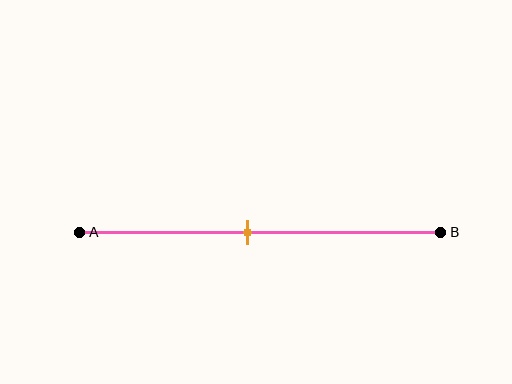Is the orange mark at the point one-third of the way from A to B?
No, the mark is at about 45% from A, not at the 33% one-third point.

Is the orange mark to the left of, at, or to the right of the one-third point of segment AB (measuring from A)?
The orange mark is to the right of the one-third point of segment AB.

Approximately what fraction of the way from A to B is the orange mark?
The orange mark is approximately 45% of the way from A to B.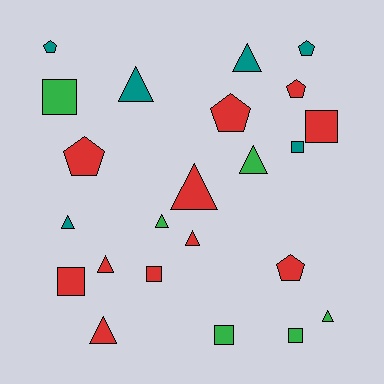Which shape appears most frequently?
Triangle, with 10 objects.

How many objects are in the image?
There are 23 objects.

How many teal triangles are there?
There are 3 teal triangles.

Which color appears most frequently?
Red, with 11 objects.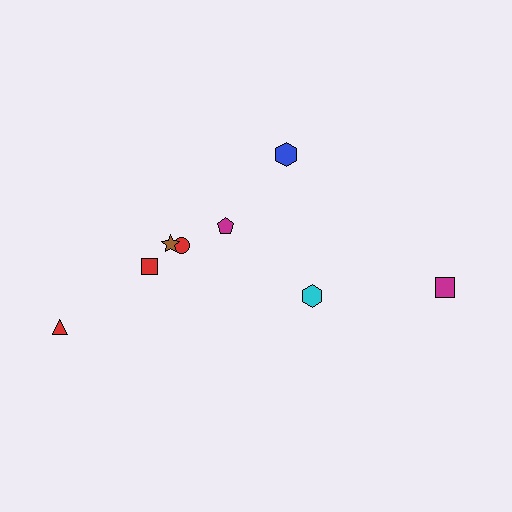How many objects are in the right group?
There are 3 objects.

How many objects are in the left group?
There are 5 objects.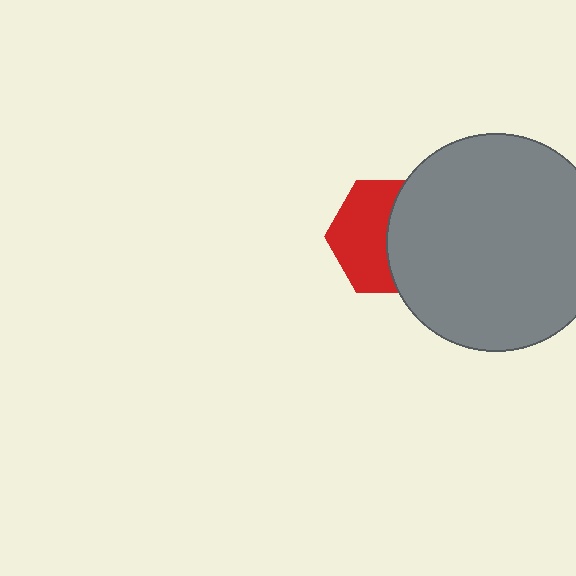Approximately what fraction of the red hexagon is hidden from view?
Roughly 48% of the red hexagon is hidden behind the gray circle.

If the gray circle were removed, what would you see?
You would see the complete red hexagon.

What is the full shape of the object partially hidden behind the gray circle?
The partially hidden object is a red hexagon.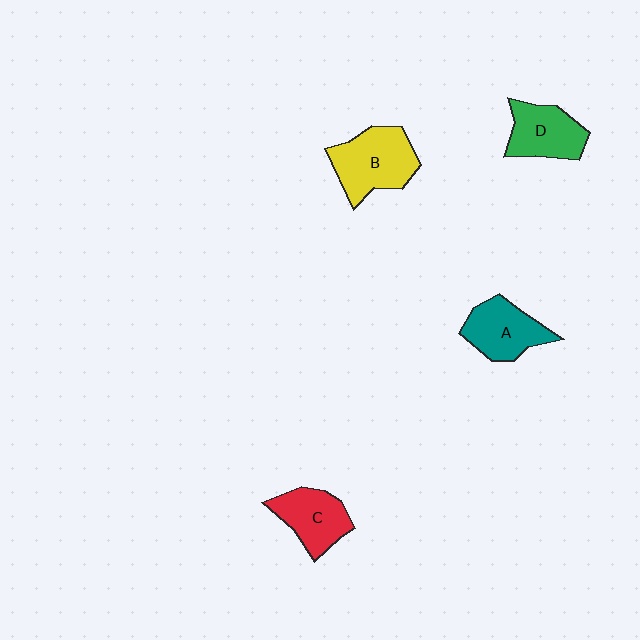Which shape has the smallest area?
Shape C (red).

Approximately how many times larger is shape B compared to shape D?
Approximately 1.3 times.